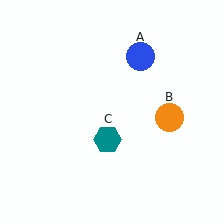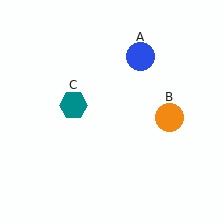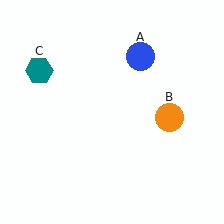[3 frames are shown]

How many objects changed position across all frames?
1 object changed position: teal hexagon (object C).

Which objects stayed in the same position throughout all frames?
Blue circle (object A) and orange circle (object B) remained stationary.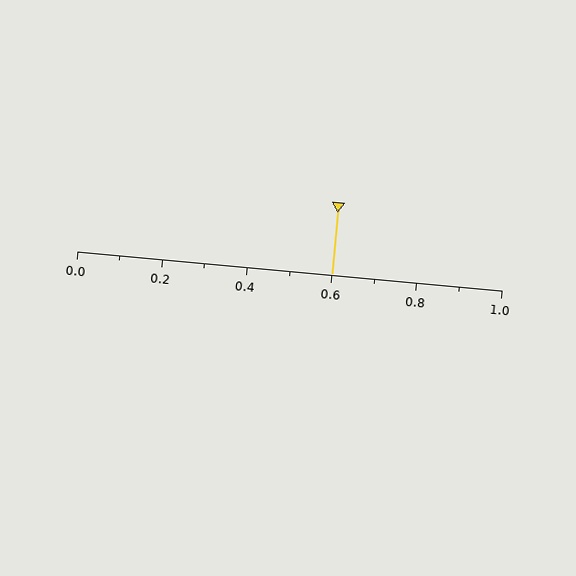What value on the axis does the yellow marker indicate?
The marker indicates approximately 0.6.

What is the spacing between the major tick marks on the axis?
The major ticks are spaced 0.2 apart.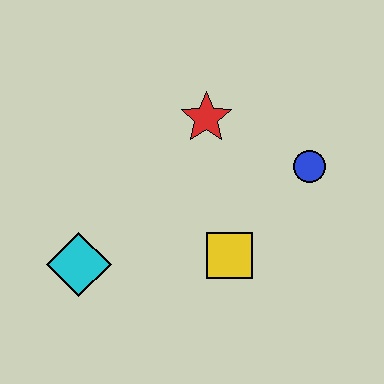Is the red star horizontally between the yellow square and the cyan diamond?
Yes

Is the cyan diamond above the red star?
No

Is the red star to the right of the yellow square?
No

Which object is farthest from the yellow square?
The cyan diamond is farthest from the yellow square.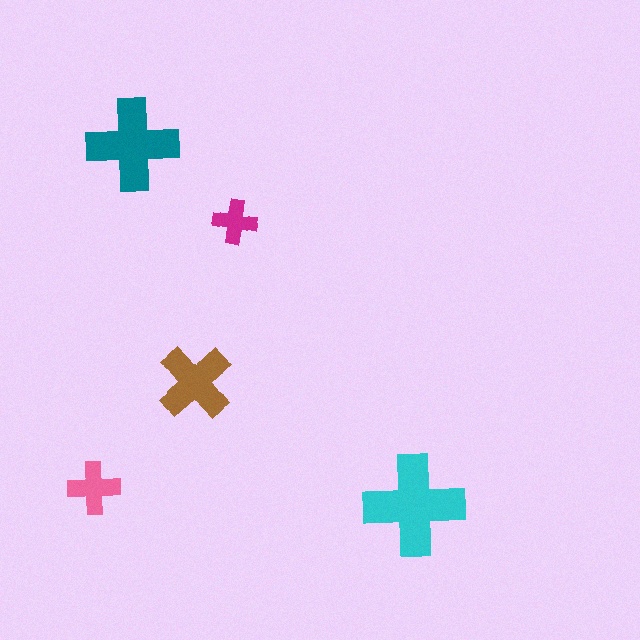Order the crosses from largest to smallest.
the cyan one, the teal one, the brown one, the pink one, the magenta one.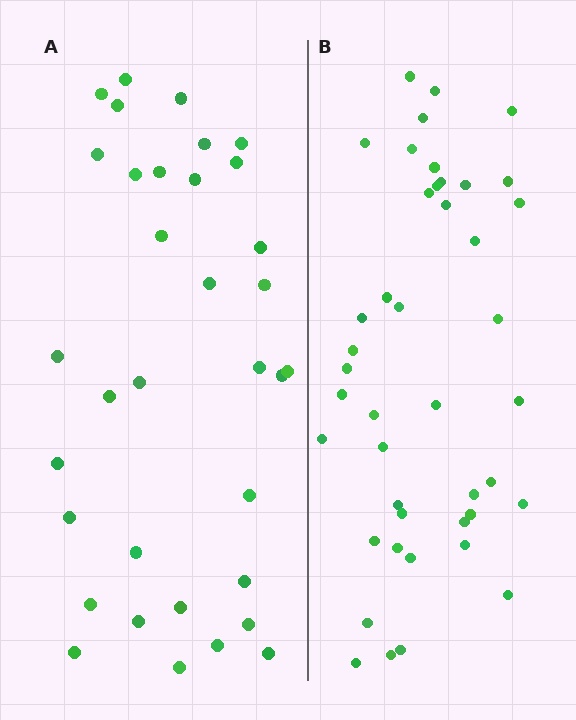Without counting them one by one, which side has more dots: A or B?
Region B (the right region) has more dots.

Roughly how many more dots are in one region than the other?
Region B has roughly 8 or so more dots than region A.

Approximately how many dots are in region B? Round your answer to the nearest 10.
About 40 dots. (The exact count is 43, which rounds to 40.)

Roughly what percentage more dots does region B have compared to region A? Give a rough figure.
About 25% more.